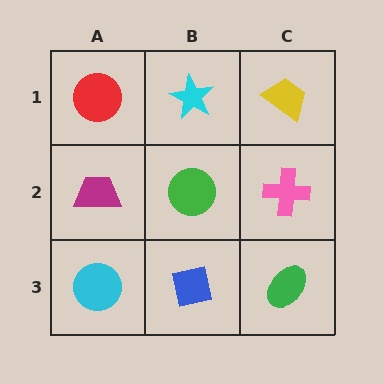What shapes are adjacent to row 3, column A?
A magenta trapezoid (row 2, column A), a blue square (row 3, column B).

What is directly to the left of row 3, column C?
A blue square.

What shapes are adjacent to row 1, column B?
A green circle (row 2, column B), a red circle (row 1, column A), a yellow trapezoid (row 1, column C).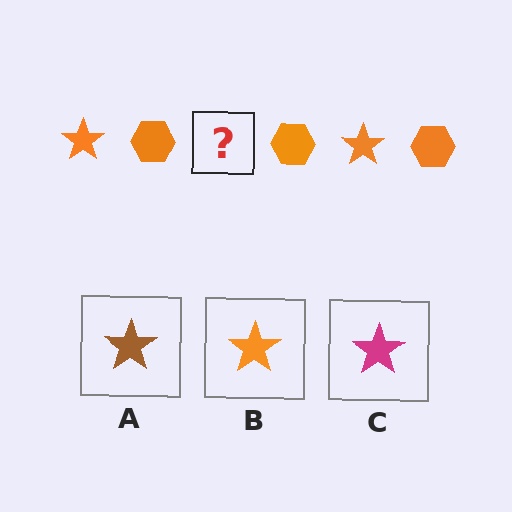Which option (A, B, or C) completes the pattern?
B.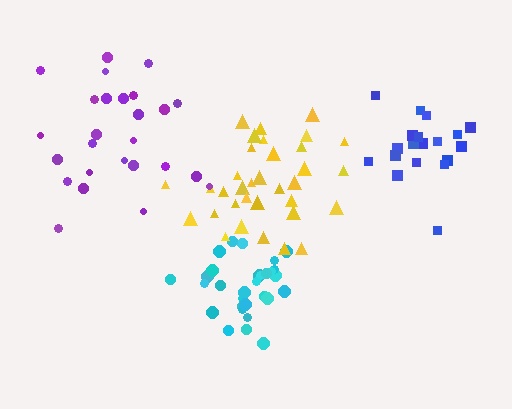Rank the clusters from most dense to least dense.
cyan, blue, yellow, purple.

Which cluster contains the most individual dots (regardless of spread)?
Yellow (34).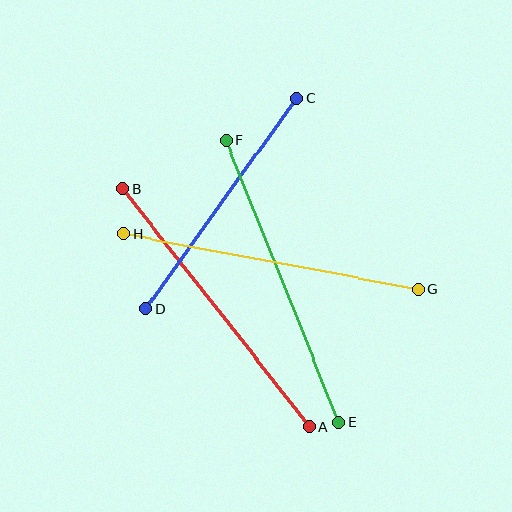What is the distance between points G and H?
The distance is approximately 299 pixels.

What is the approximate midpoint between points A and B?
The midpoint is at approximately (216, 308) pixels.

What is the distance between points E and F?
The distance is approximately 305 pixels.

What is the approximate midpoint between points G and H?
The midpoint is at approximately (271, 261) pixels.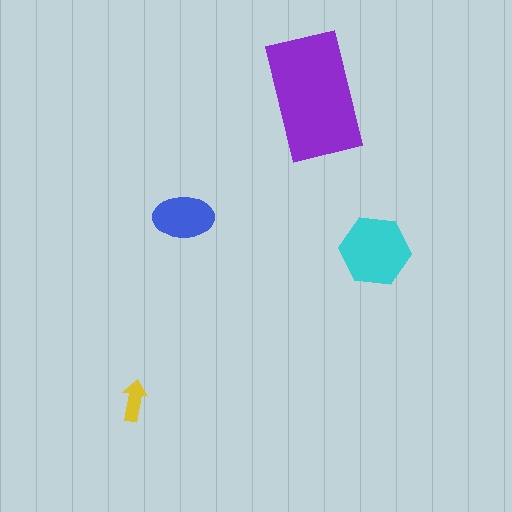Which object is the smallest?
The yellow arrow.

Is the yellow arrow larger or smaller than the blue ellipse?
Smaller.